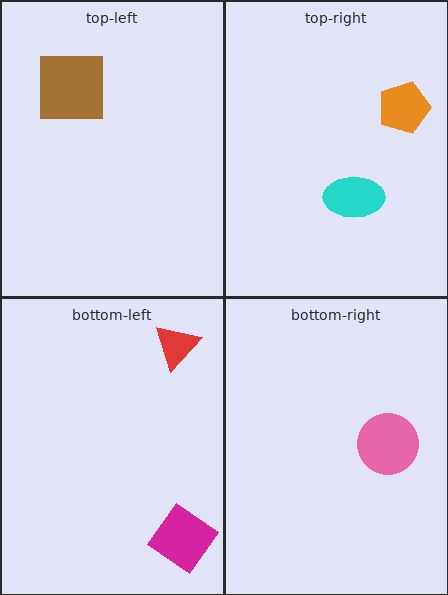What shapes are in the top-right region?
The cyan ellipse, the orange pentagon.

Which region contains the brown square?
The top-left region.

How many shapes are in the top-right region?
2.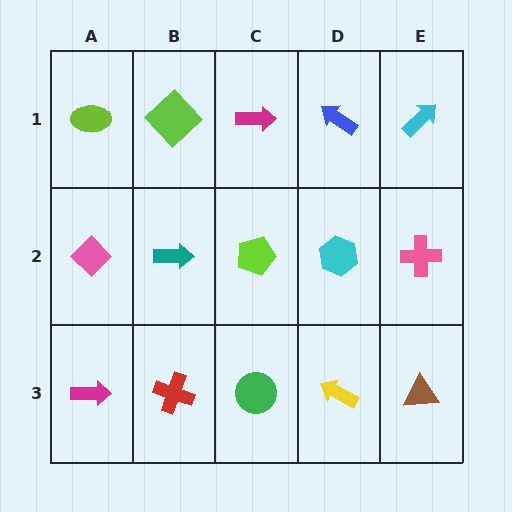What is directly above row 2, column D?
A blue arrow.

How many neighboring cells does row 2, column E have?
3.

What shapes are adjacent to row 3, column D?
A cyan hexagon (row 2, column D), a green circle (row 3, column C), a brown triangle (row 3, column E).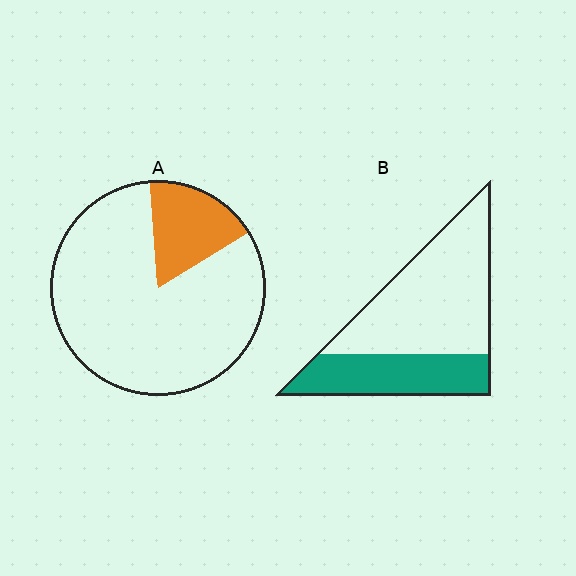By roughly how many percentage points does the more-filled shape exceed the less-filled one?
By roughly 15 percentage points (B over A).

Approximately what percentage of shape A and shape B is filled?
A is approximately 20% and B is approximately 35%.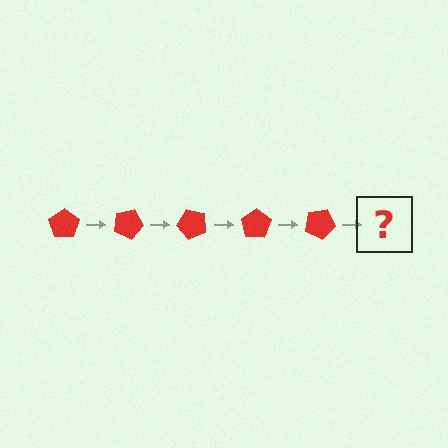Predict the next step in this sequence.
The next step is a red pentagon rotated 125 degrees.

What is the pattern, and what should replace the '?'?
The pattern is that the pentagon rotates 25 degrees each step. The '?' should be a red pentagon rotated 125 degrees.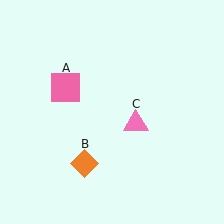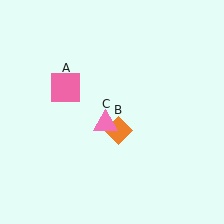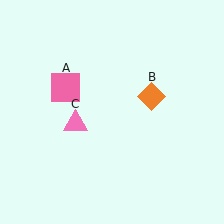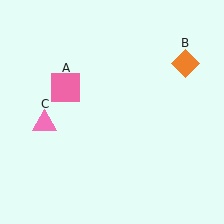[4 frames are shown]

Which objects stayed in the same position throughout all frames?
Pink square (object A) remained stationary.